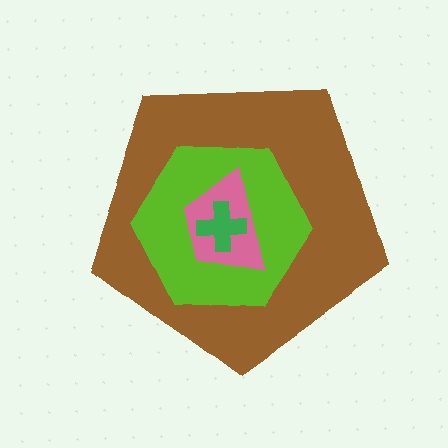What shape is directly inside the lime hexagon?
The pink trapezoid.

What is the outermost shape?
The brown pentagon.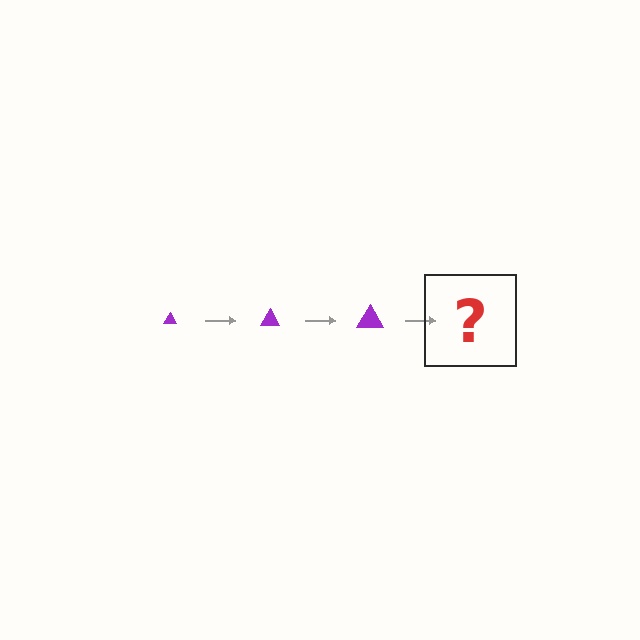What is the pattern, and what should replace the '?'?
The pattern is that the triangle gets progressively larger each step. The '?' should be a purple triangle, larger than the previous one.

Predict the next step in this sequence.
The next step is a purple triangle, larger than the previous one.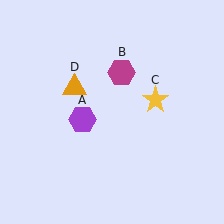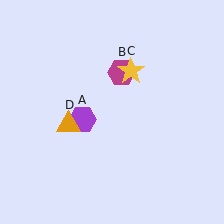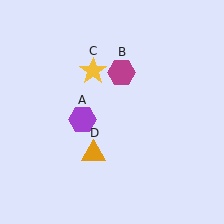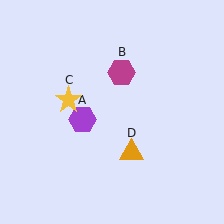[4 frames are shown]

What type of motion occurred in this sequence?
The yellow star (object C), orange triangle (object D) rotated counterclockwise around the center of the scene.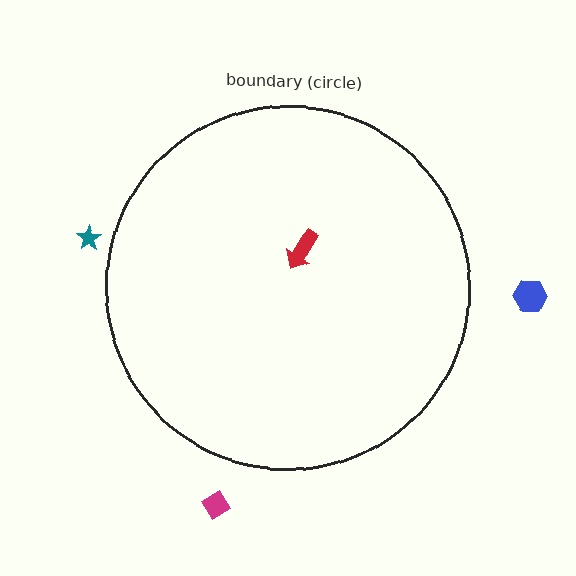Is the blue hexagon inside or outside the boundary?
Outside.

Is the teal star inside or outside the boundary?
Outside.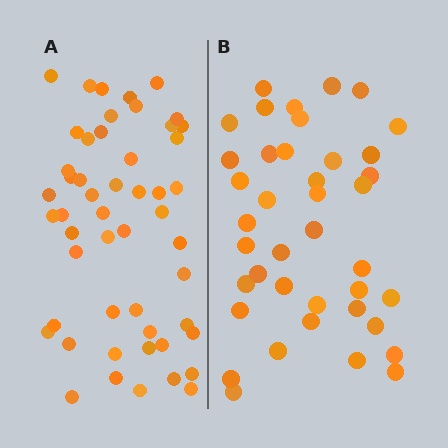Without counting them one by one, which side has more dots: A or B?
Region A (the left region) has more dots.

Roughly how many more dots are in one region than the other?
Region A has roughly 12 or so more dots than region B.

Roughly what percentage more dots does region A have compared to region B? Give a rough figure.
About 30% more.